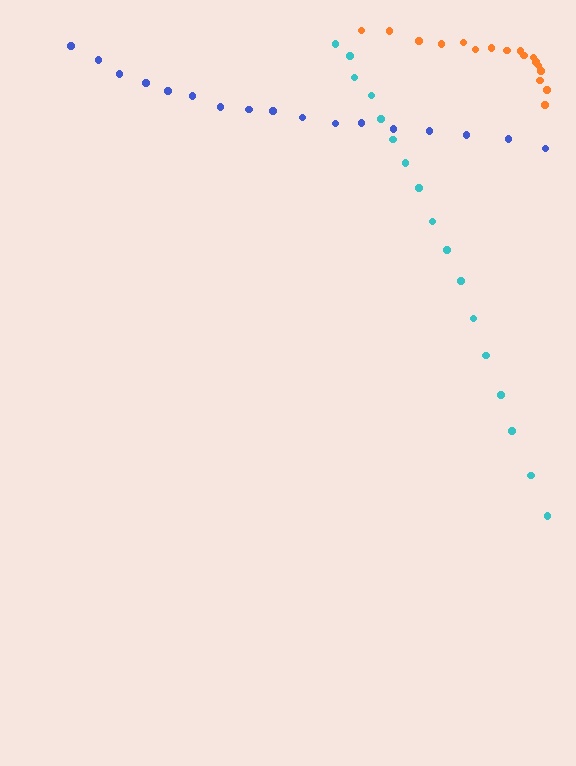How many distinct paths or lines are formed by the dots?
There are 3 distinct paths.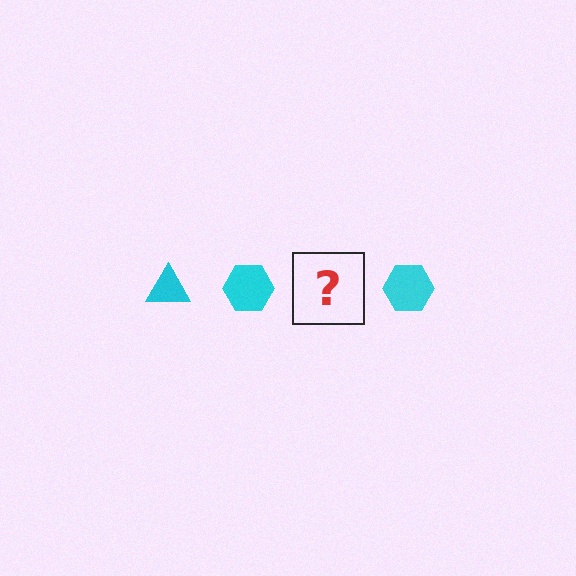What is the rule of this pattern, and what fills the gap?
The rule is that the pattern cycles through triangle, hexagon shapes in cyan. The gap should be filled with a cyan triangle.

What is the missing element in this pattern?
The missing element is a cyan triangle.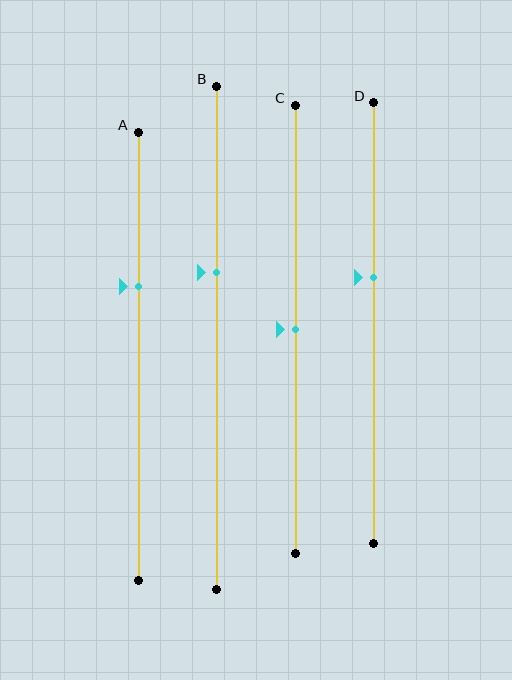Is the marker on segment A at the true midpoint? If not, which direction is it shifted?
No, the marker on segment A is shifted upward by about 16% of the segment length.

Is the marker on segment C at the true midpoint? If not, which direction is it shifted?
Yes, the marker on segment C is at the true midpoint.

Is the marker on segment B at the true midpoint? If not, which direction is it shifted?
No, the marker on segment B is shifted upward by about 13% of the segment length.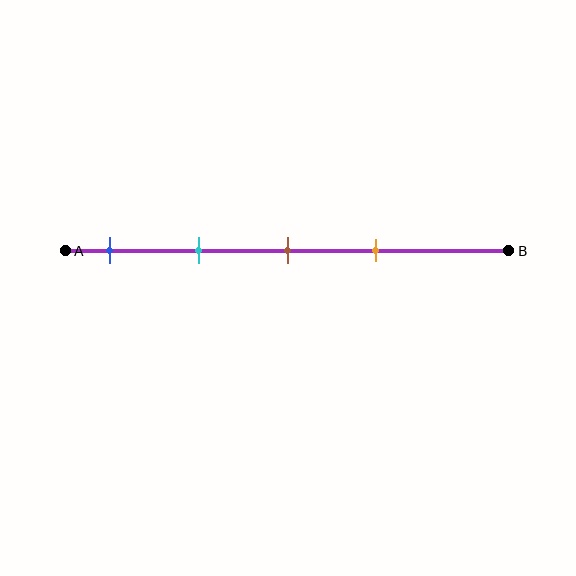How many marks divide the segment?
There are 4 marks dividing the segment.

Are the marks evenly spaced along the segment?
Yes, the marks are approximately evenly spaced.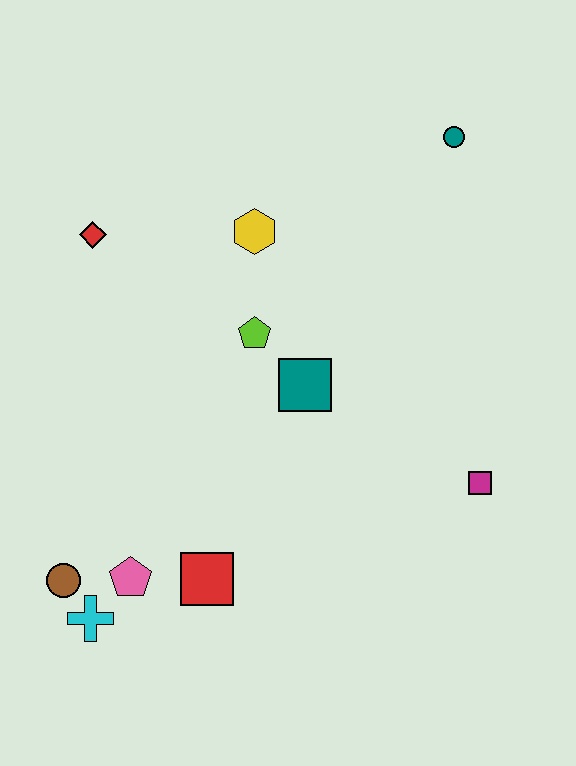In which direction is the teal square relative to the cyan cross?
The teal square is above the cyan cross.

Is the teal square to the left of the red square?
No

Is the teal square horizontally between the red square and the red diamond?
No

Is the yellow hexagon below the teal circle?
Yes